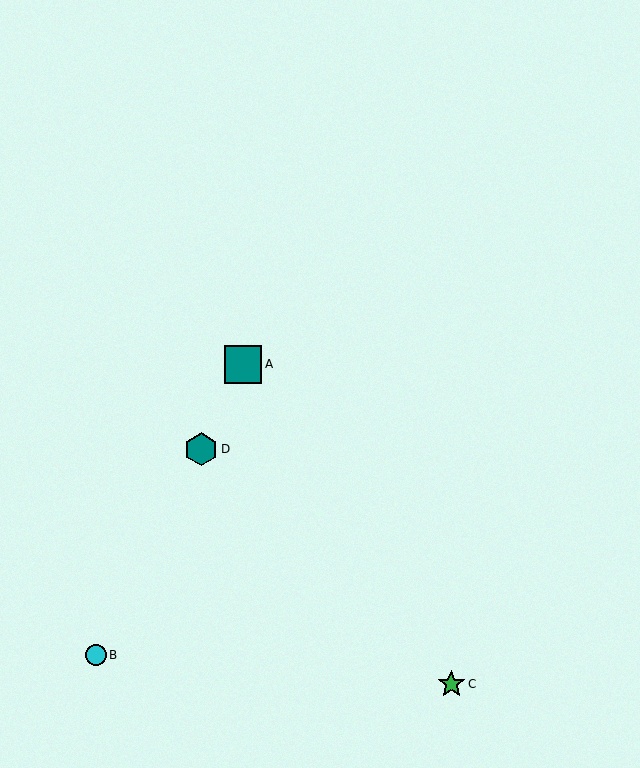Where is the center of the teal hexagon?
The center of the teal hexagon is at (201, 449).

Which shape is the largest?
The teal square (labeled A) is the largest.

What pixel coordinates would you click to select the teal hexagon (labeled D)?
Click at (201, 449) to select the teal hexagon D.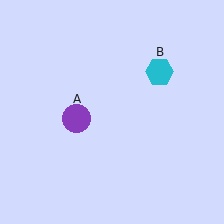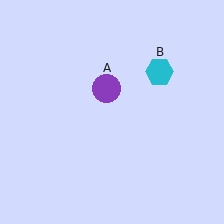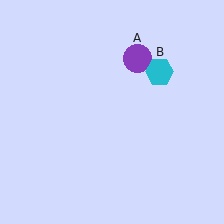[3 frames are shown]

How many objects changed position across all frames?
1 object changed position: purple circle (object A).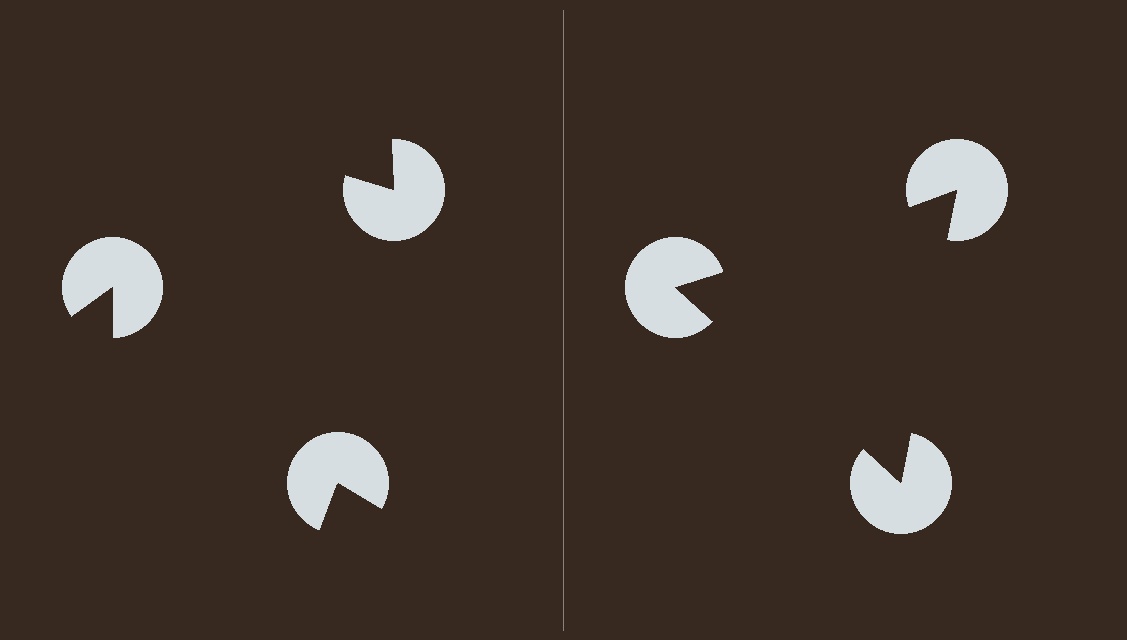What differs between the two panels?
The pac-man discs are positioned identically on both sides; only the wedge orientations differ. On the right they align to a triangle; on the left they are misaligned.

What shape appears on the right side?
An illusory triangle.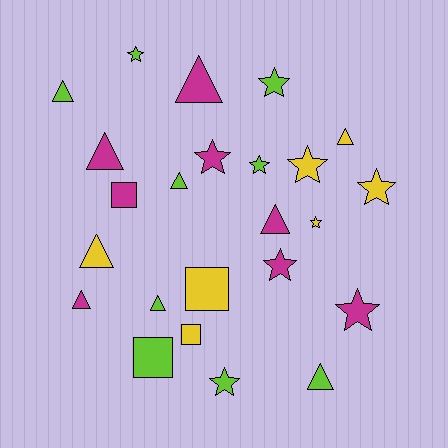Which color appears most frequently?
Lime, with 9 objects.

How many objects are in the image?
There are 24 objects.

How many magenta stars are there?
There are 3 magenta stars.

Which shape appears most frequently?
Triangle, with 10 objects.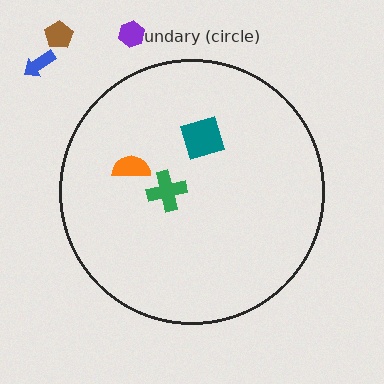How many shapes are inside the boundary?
3 inside, 3 outside.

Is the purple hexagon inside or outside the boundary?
Outside.